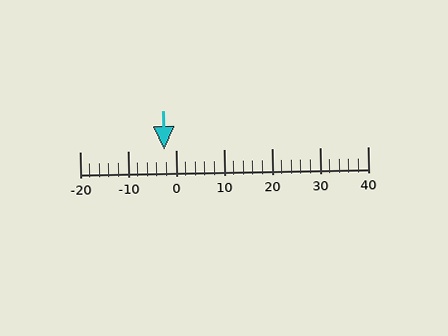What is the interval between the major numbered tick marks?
The major tick marks are spaced 10 units apart.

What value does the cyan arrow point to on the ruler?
The cyan arrow points to approximately -2.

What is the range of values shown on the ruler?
The ruler shows values from -20 to 40.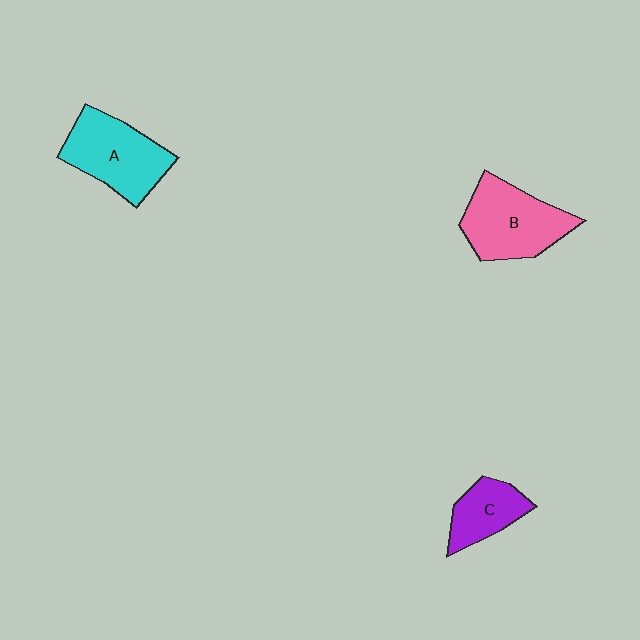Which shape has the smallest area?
Shape C (purple).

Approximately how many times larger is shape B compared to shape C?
Approximately 1.7 times.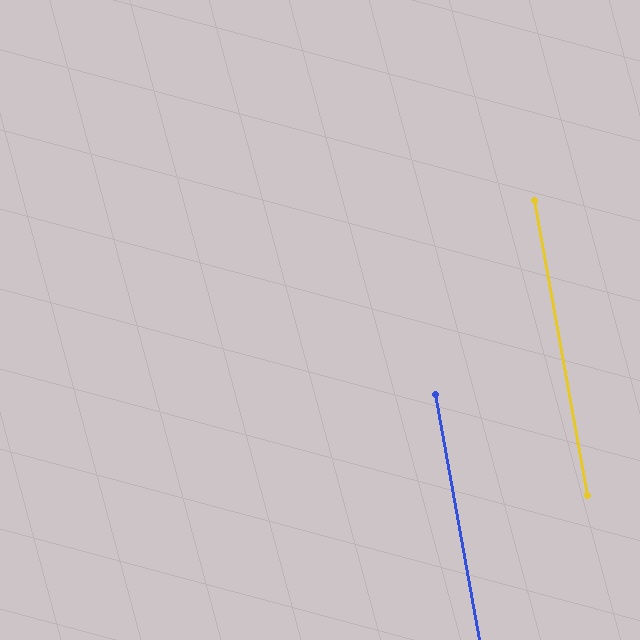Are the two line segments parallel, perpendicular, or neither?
Parallel — their directions differ by only 0.0°.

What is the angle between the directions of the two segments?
Approximately 0 degrees.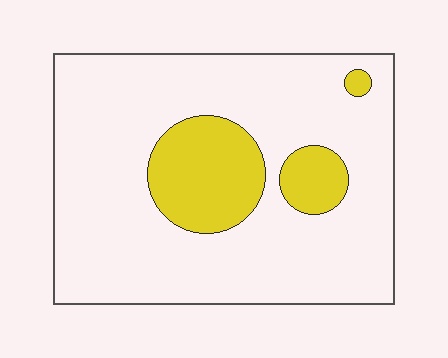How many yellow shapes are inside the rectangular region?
3.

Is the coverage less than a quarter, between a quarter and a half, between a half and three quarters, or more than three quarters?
Less than a quarter.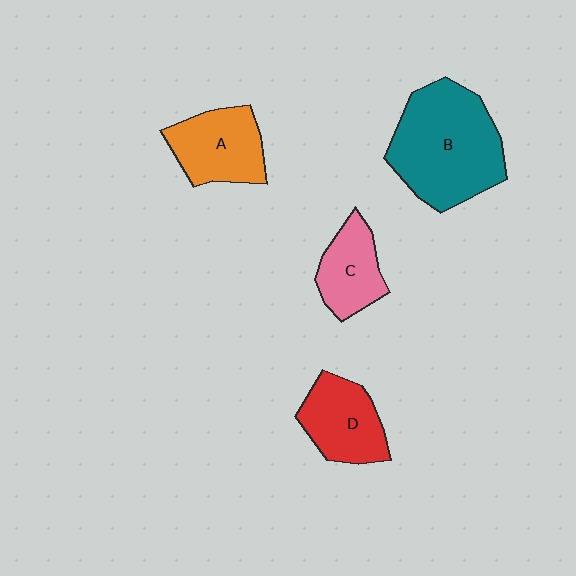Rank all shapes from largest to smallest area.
From largest to smallest: B (teal), A (orange), D (red), C (pink).